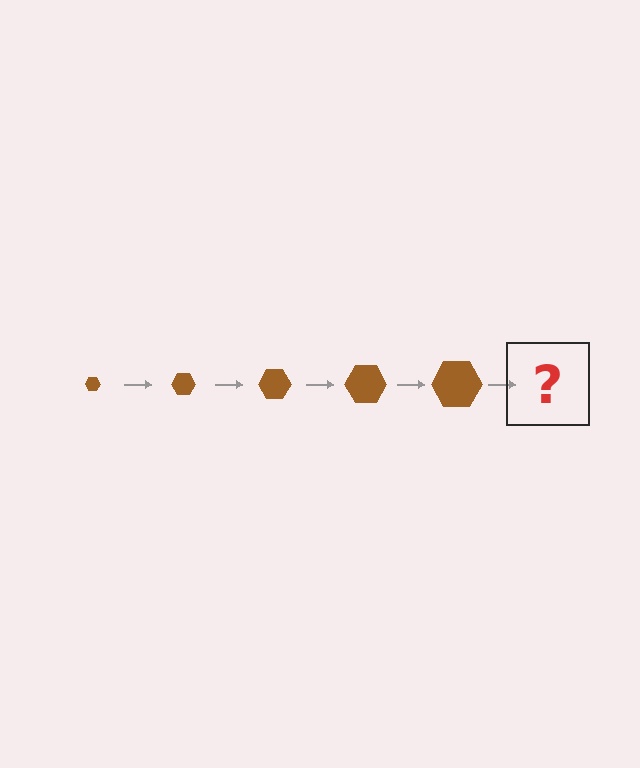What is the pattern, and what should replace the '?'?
The pattern is that the hexagon gets progressively larger each step. The '?' should be a brown hexagon, larger than the previous one.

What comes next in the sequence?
The next element should be a brown hexagon, larger than the previous one.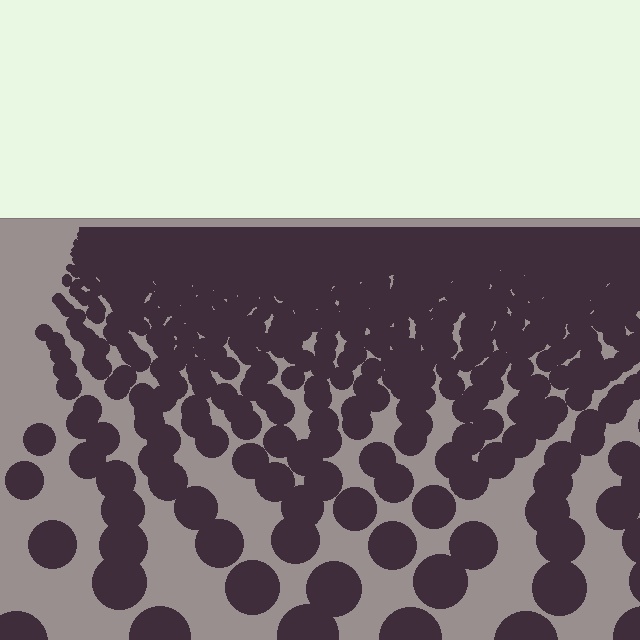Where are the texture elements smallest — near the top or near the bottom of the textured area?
Near the top.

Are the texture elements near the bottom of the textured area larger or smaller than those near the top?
Larger. Near the bottom, elements are closer to the viewer and appear at a bigger on-screen size.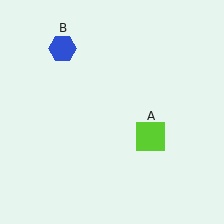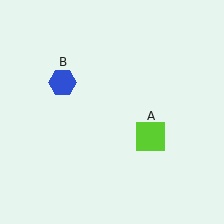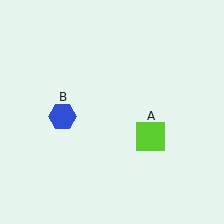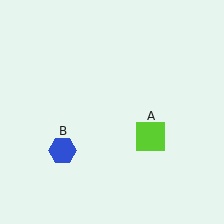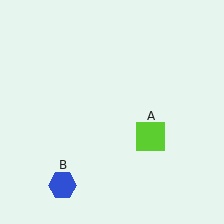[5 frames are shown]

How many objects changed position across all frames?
1 object changed position: blue hexagon (object B).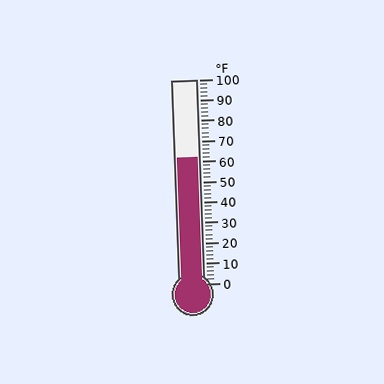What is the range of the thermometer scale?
The thermometer scale ranges from 0°F to 100°F.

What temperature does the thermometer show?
The thermometer shows approximately 62°F.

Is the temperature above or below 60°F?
The temperature is above 60°F.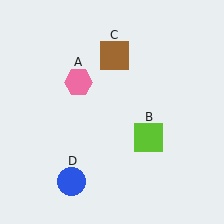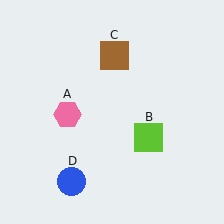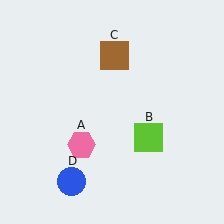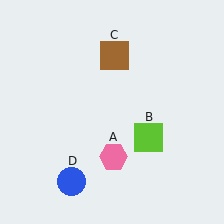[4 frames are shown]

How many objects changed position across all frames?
1 object changed position: pink hexagon (object A).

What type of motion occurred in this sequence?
The pink hexagon (object A) rotated counterclockwise around the center of the scene.